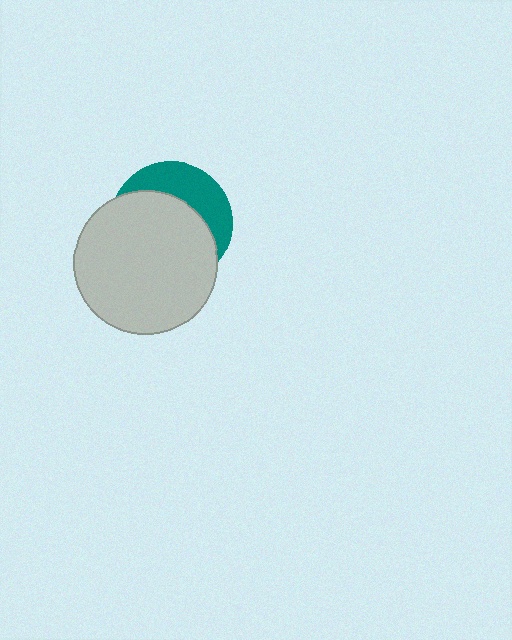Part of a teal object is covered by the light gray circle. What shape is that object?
It is a circle.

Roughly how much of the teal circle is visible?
A small part of it is visible (roughly 34%).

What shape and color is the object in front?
The object in front is a light gray circle.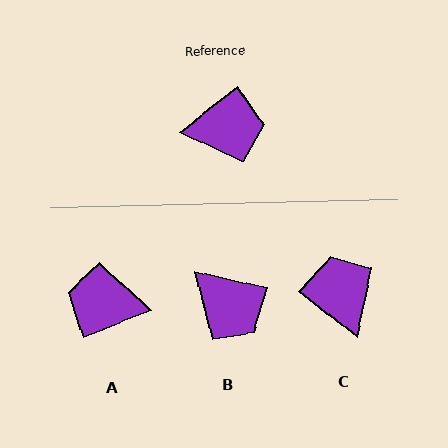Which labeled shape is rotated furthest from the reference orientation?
A, about 163 degrees away.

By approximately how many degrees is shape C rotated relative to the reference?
Approximately 104 degrees counter-clockwise.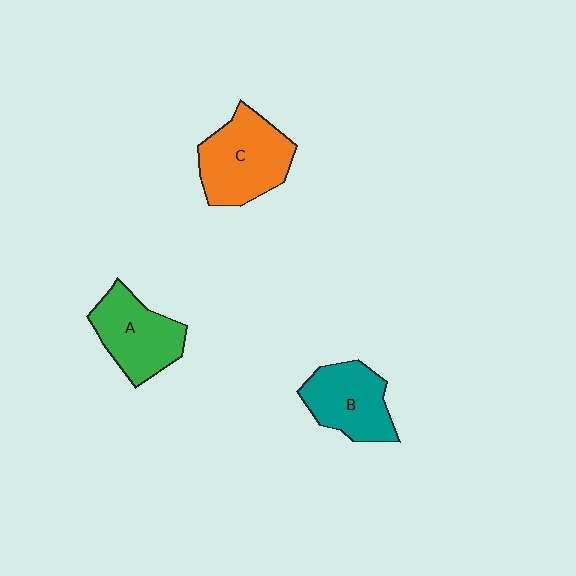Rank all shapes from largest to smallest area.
From largest to smallest: C (orange), A (green), B (teal).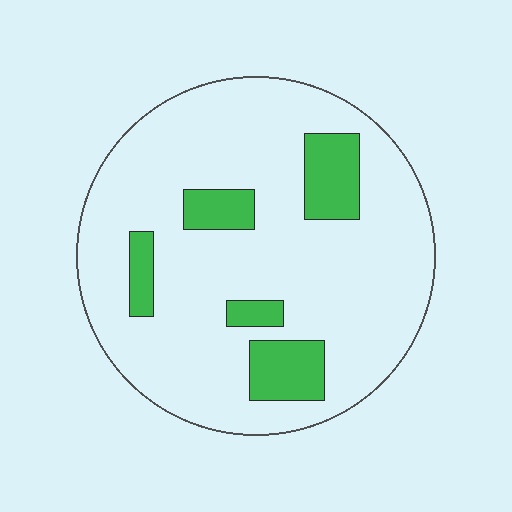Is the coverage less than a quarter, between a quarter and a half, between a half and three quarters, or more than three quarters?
Less than a quarter.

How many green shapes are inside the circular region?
5.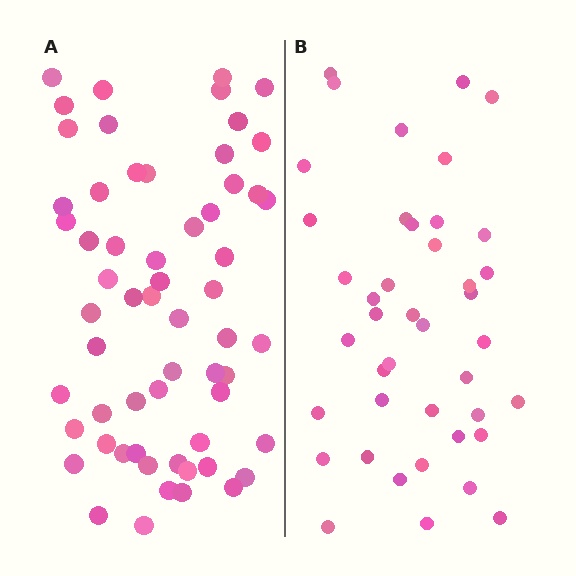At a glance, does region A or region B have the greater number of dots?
Region A (the left region) has more dots.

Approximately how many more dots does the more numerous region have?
Region A has approximately 20 more dots than region B.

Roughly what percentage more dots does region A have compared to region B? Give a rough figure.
About 45% more.